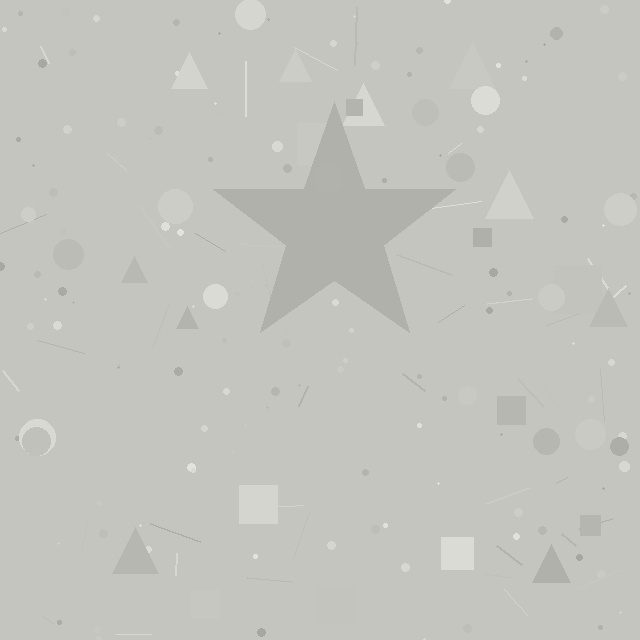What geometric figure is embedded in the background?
A star is embedded in the background.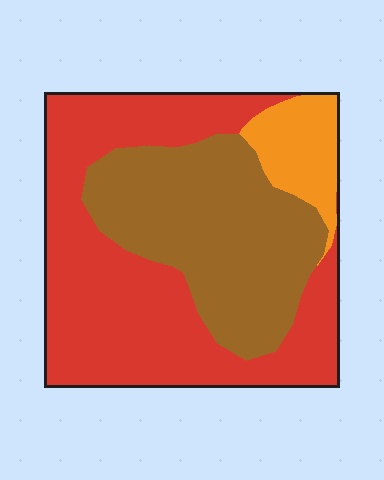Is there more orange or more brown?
Brown.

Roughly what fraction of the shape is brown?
Brown covers around 35% of the shape.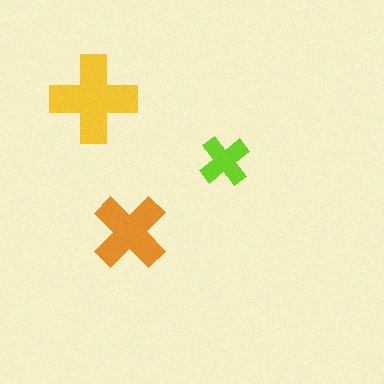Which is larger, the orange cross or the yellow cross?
The yellow one.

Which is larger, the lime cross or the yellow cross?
The yellow one.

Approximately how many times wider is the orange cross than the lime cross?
About 1.5 times wider.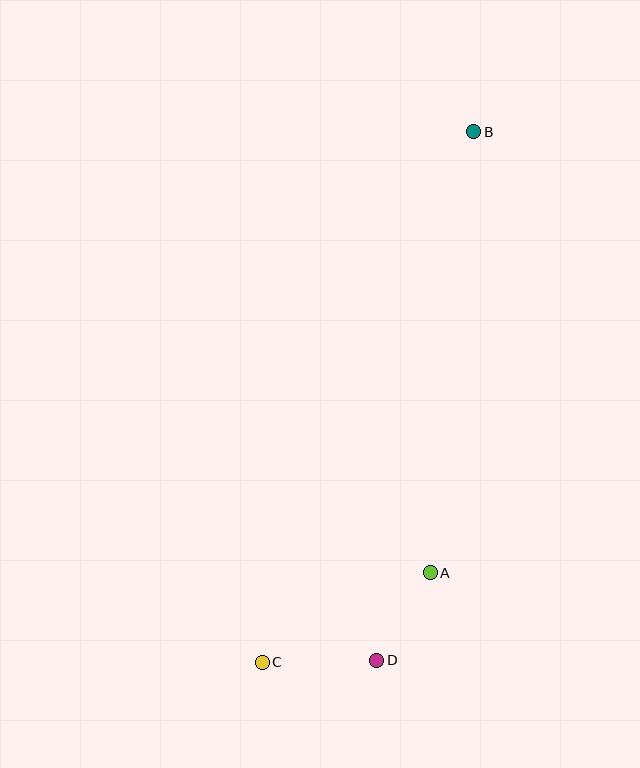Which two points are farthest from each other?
Points B and C are farthest from each other.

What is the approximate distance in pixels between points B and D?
The distance between B and D is approximately 538 pixels.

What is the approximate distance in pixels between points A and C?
The distance between A and C is approximately 190 pixels.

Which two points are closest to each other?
Points A and D are closest to each other.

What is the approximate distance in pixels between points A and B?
The distance between A and B is approximately 443 pixels.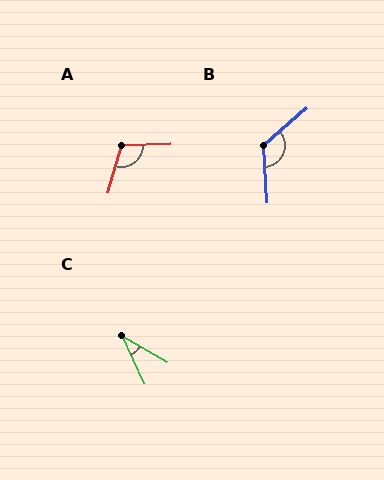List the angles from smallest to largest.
C (34°), A (107°), B (127°).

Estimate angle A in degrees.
Approximately 107 degrees.